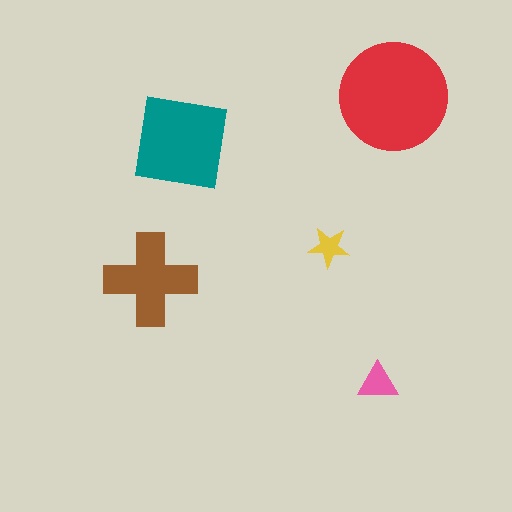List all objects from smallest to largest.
The yellow star, the pink triangle, the brown cross, the teal square, the red circle.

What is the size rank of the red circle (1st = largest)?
1st.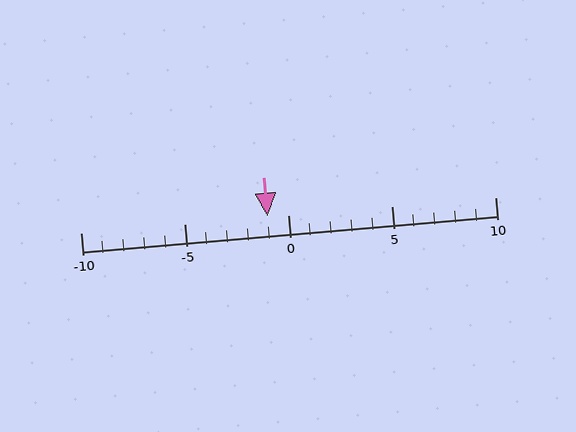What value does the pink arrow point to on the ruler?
The pink arrow points to approximately -1.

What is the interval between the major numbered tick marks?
The major tick marks are spaced 5 units apart.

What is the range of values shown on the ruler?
The ruler shows values from -10 to 10.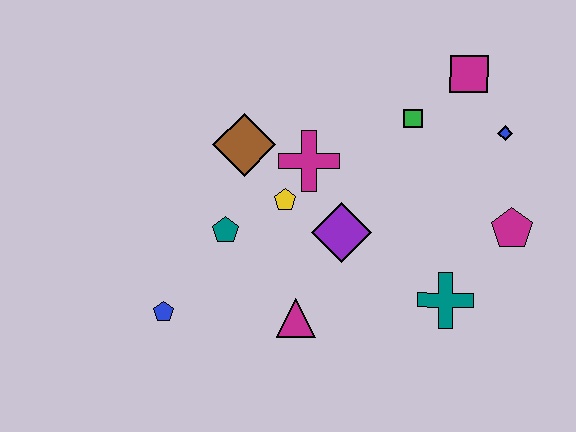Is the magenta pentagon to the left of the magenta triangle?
No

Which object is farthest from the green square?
The blue pentagon is farthest from the green square.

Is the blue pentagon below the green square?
Yes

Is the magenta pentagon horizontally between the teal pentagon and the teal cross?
No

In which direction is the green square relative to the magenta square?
The green square is to the left of the magenta square.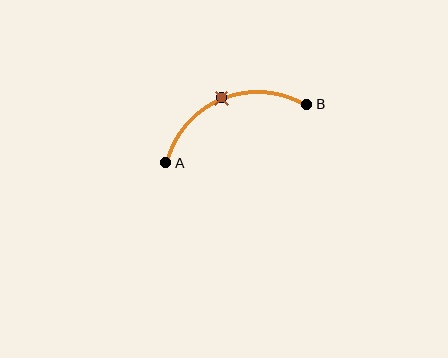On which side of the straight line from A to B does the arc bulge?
The arc bulges above the straight line connecting A and B.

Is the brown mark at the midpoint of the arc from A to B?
Yes. The brown mark lies on the arc at equal arc-length from both A and B — it is the arc midpoint.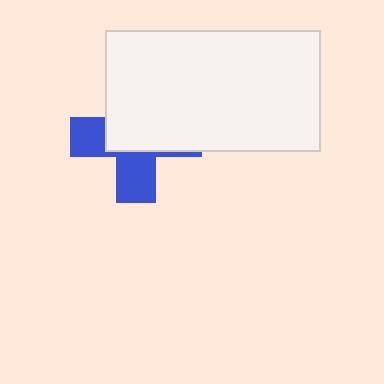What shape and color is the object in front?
The object in front is a white rectangle.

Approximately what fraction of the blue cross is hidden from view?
Roughly 57% of the blue cross is hidden behind the white rectangle.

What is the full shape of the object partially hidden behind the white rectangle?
The partially hidden object is a blue cross.